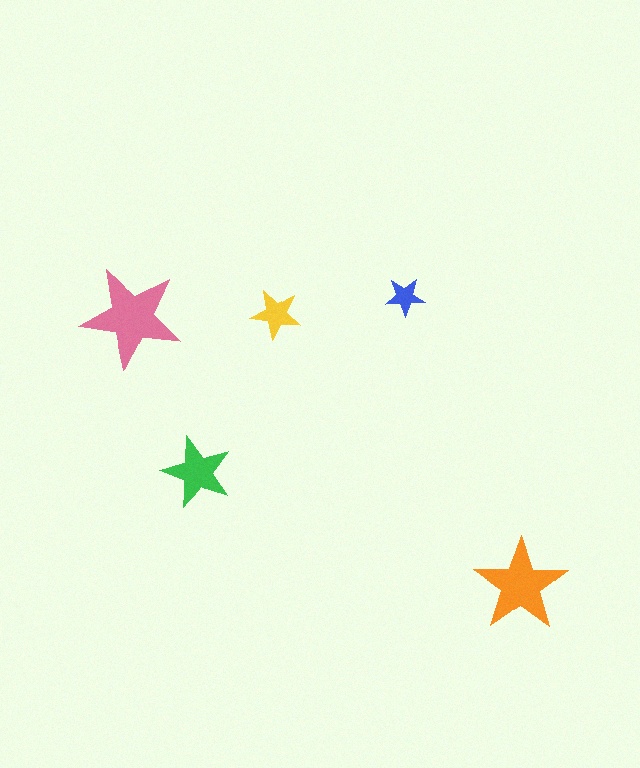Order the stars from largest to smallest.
the pink one, the orange one, the green one, the yellow one, the blue one.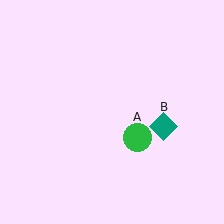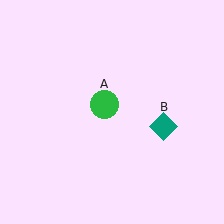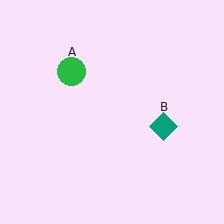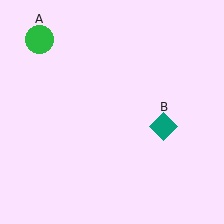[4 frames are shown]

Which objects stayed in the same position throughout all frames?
Teal diamond (object B) remained stationary.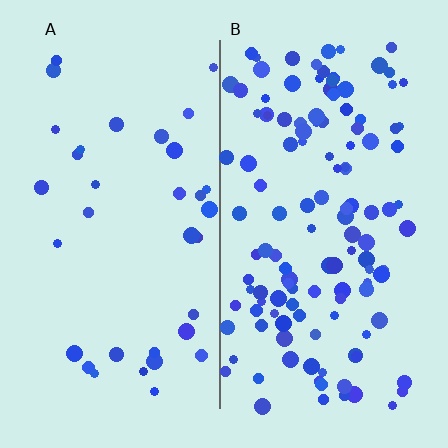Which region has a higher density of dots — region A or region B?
B (the right).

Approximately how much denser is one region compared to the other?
Approximately 3.7× — region B over region A.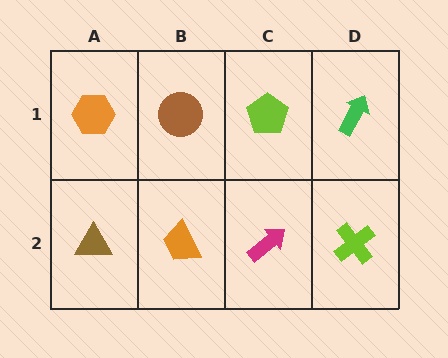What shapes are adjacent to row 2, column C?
A lime pentagon (row 1, column C), an orange trapezoid (row 2, column B), a lime cross (row 2, column D).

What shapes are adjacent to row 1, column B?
An orange trapezoid (row 2, column B), an orange hexagon (row 1, column A), a lime pentagon (row 1, column C).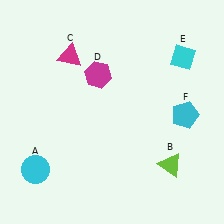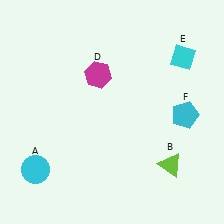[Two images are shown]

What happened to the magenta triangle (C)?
The magenta triangle (C) was removed in Image 2. It was in the top-left area of Image 1.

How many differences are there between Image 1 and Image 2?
There is 1 difference between the two images.